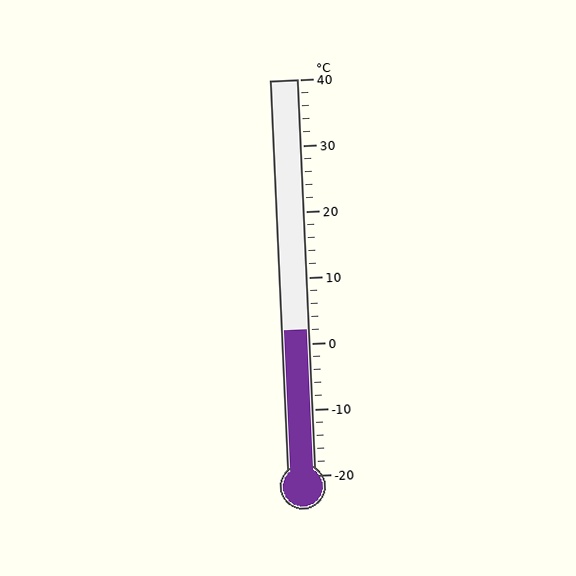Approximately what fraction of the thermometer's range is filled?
The thermometer is filled to approximately 35% of its range.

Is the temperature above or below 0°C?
The temperature is above 0°C.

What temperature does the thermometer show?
The thermometer shows approximately 2°C.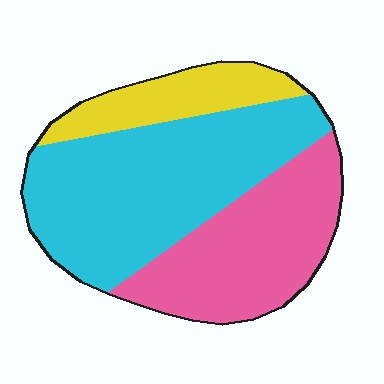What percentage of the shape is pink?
Pink covers around 35% of the shape.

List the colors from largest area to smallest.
From largest to smallest: cyan, pink, yellow.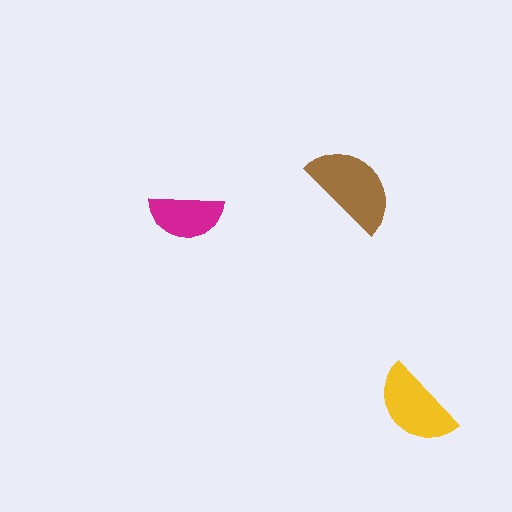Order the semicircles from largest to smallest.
the brown one, the yellow one, the magenta one.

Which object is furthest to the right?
The yellow semicircle is rightmost.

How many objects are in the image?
There are 3 objects in the image.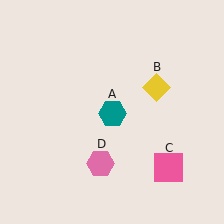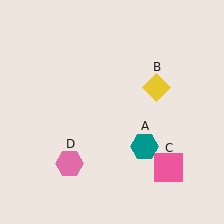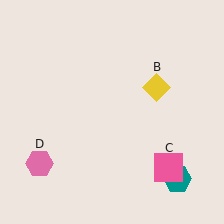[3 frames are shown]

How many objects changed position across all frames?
2 objects changed position: teal hexagon (object A), pink hexagon (object D).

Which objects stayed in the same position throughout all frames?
Yellow diamond (object B) and pink square (object C) remained stationary.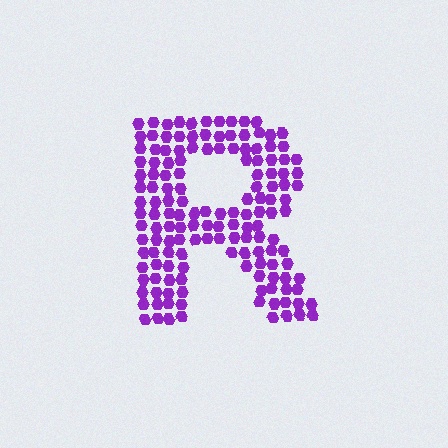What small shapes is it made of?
It is made of small hexagons.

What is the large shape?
The large shape is the letter R.